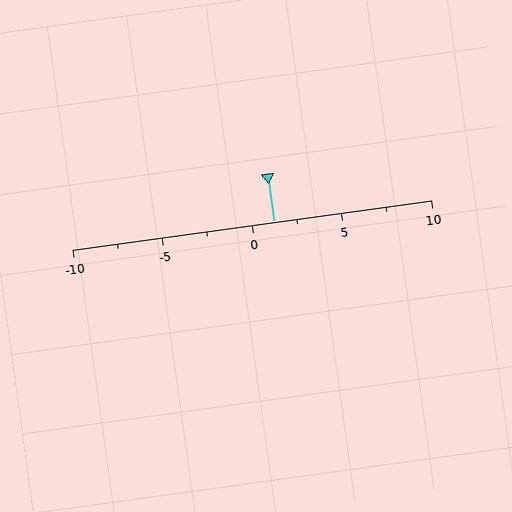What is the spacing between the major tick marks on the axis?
The major ticks are spaced 5 apart.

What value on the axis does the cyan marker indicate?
The marker indicates approximately 1.2.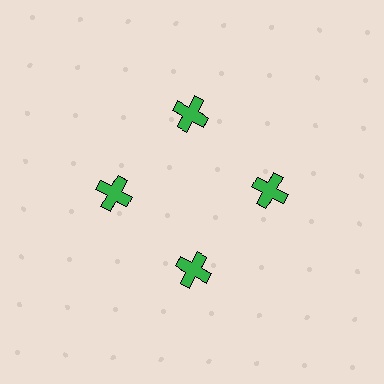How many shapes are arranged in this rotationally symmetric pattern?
There are 4 shapes, arranged in 4 groups of 1.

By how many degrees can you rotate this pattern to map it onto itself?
The pattern maps onto itself every 90 degrees of rotation.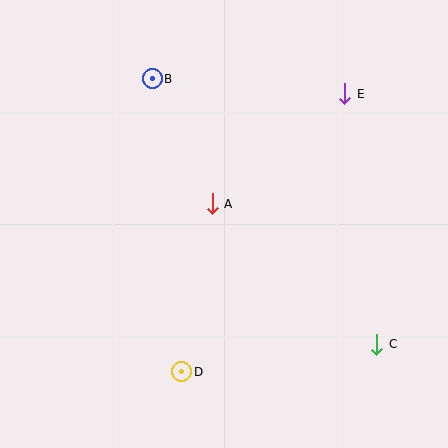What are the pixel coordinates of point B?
Point B is at (152, 79).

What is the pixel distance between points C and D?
The distance between C and D is 197 pixels.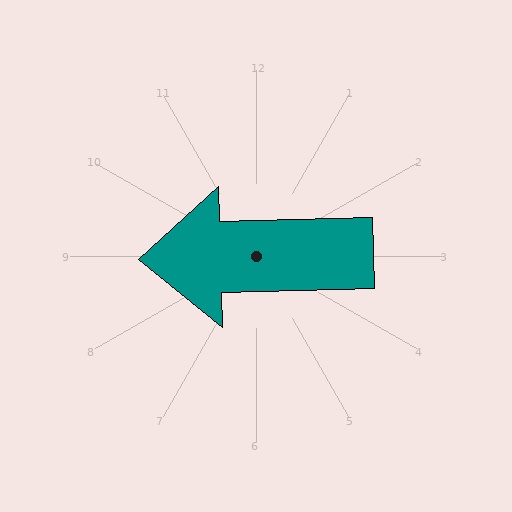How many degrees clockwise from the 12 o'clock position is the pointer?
Approximately 268 degrees.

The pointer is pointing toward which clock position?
Roughly 9 o'clock.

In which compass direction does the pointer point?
West.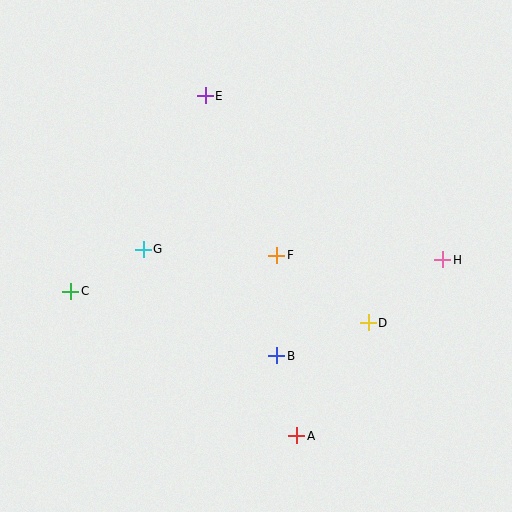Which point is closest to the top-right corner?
Point H is closest to the top-right corner.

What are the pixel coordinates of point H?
Point H is at (443, 260).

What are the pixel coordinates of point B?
Point B is at (277, 356).